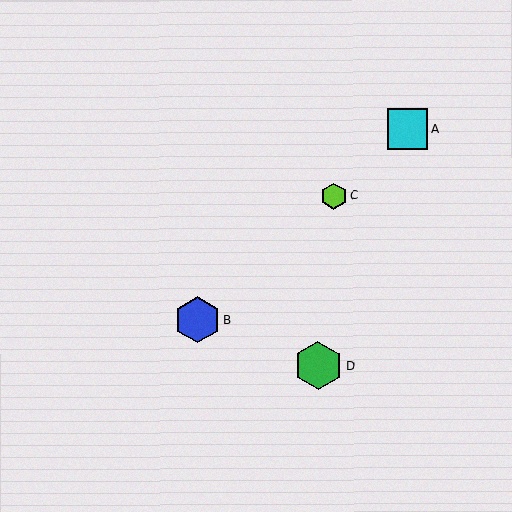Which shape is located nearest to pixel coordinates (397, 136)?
The cyan square (labeled A) at (408, 129) is nearest to that location.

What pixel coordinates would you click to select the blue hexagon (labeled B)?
Click at (198, 320) to select the blue hexagon B.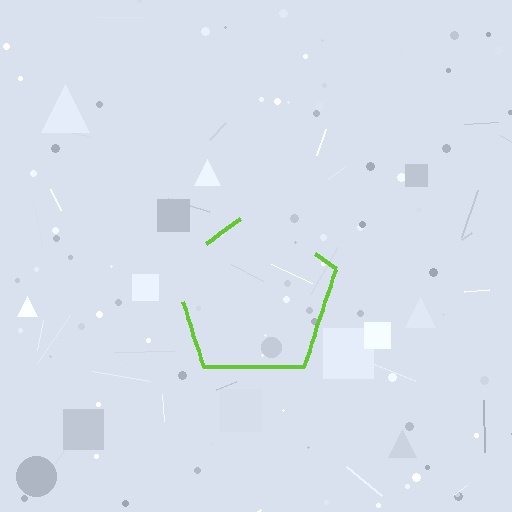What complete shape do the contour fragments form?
The contour fragments form a pentagon.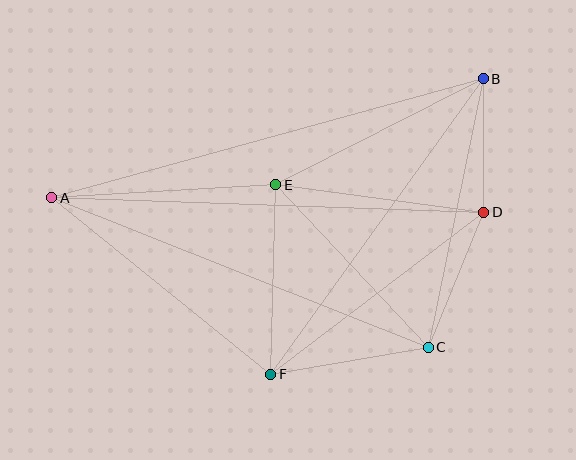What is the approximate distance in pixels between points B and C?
The distance between B and C is approximately 274 pixels.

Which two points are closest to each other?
Points B and D are closest to each other.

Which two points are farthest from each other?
Points A and B are farthest from each other.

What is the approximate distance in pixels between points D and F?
The distance between D and F is approximately 268 pixels.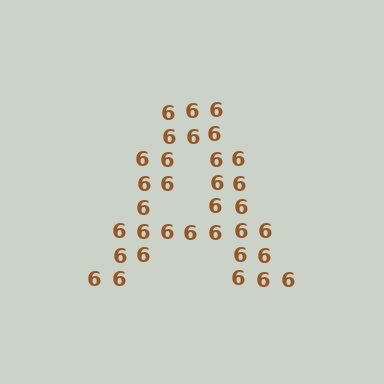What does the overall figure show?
The overall figure shows the letter A.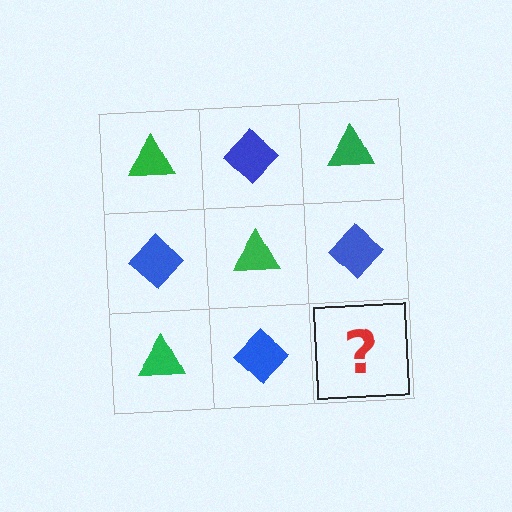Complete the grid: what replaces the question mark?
The question mark should be replaced with a green triangle.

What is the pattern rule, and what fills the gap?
The rule is that it alternates green triangle and blue diamond in a checkerboard pattern. The gap should be filled with a green triangle.